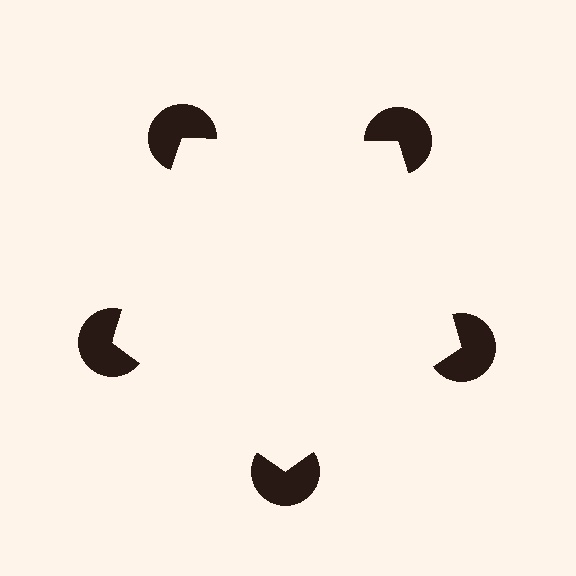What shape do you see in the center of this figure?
An illusory pentagon — its edges are inferred from the aligned wedge cuts in the pac-man discs, not physically drawn.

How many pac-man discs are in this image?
There are 5 — one at each vertex of the illusory pentagon.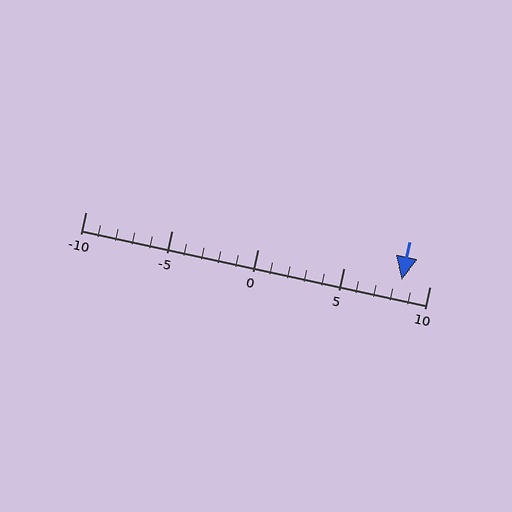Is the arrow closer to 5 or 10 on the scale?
The arrow is closer to 10.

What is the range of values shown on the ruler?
The ruler shows values from -10 to 10.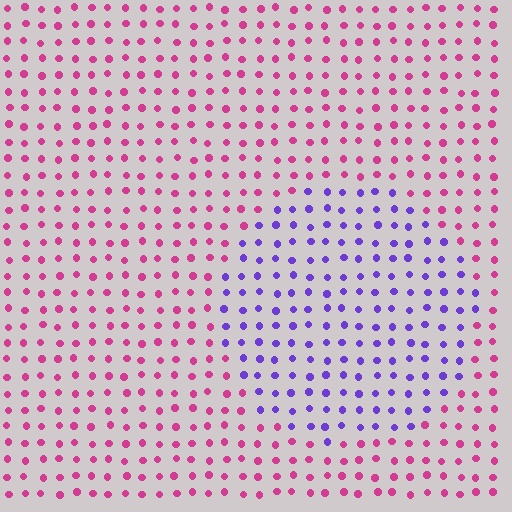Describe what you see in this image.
The image is filled with small magenta elements in a uniform arrangement. A circle-shaped region is visible where the elements are tinted to a slightly different hue, forming a subtle color boundary.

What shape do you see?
I see a circle.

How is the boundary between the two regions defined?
The boundary is defined purely by a slight shift in hue (about 65 degrees). Spacing, size, and orientation are identical on both sides.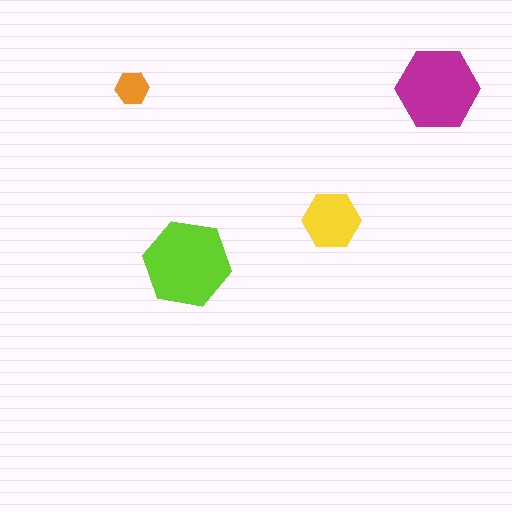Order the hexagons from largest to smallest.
the lime one, the magenta one, the yellow one, the orange one.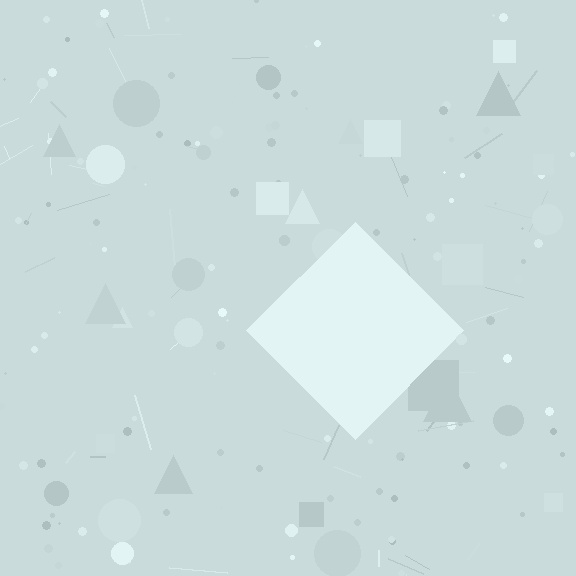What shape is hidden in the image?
A diamond is hidden in the image.